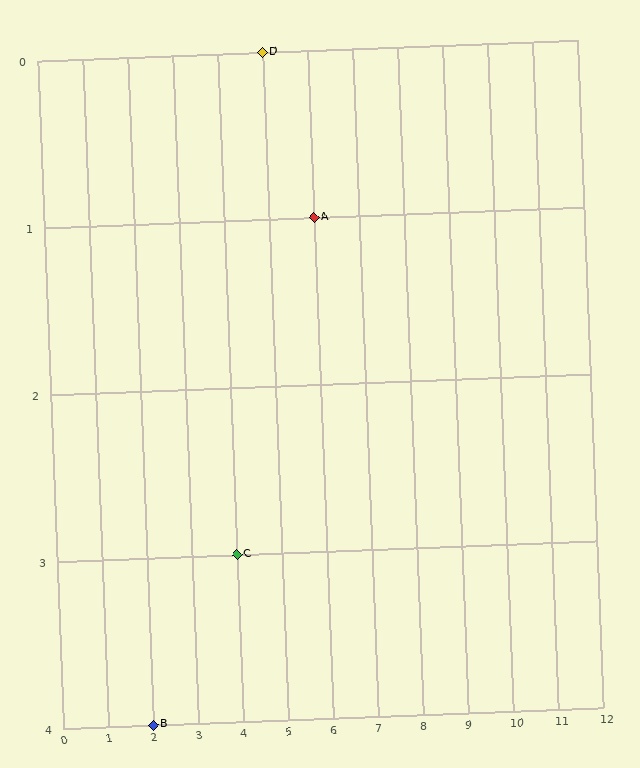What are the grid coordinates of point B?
Point B is at grid coordinates (2, 4).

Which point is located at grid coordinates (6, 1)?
Point A is at (6, 1).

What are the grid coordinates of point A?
Point A is at grid coordinates (6, 1).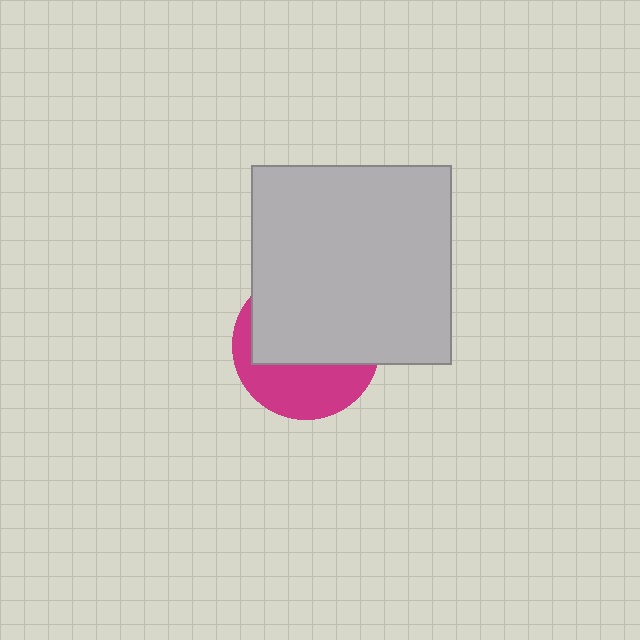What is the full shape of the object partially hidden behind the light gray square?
The partially hidden object is a magenta circle.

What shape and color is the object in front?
The object in front is a light gray square.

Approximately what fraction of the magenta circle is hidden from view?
Roughly 61% of the magenta circle is hidden behind the light gray square.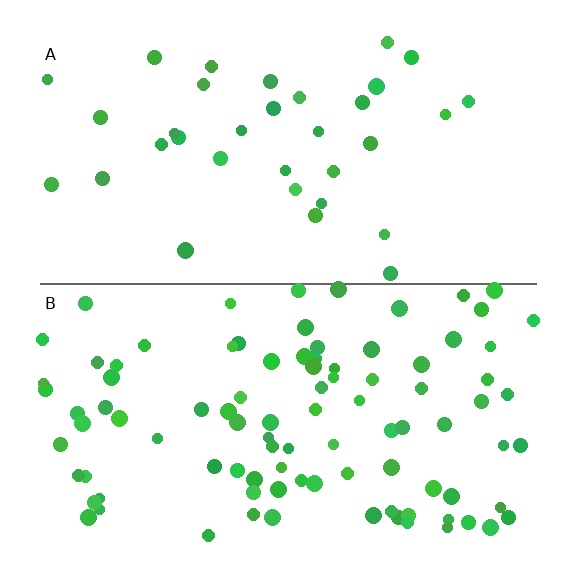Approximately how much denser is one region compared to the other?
Approximately 2.8× — region B over region A.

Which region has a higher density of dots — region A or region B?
B (the bottom).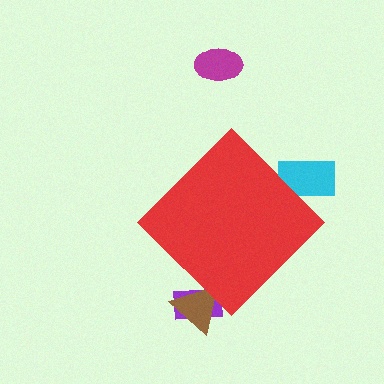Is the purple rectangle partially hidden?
Yes, the purple rectangle is partially hidden behind the red diamond.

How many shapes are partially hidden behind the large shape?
3 shapes are partially hidden.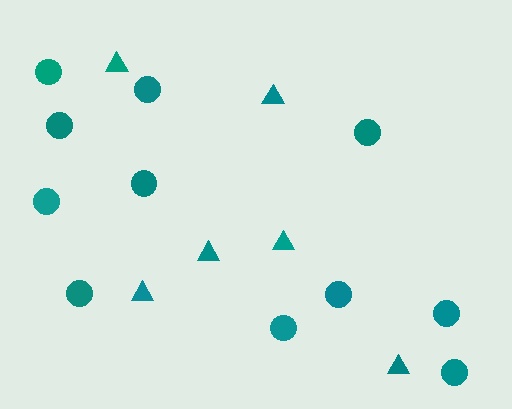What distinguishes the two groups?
There are 2 groups: one group of triangles (6) and one group of circles (11).